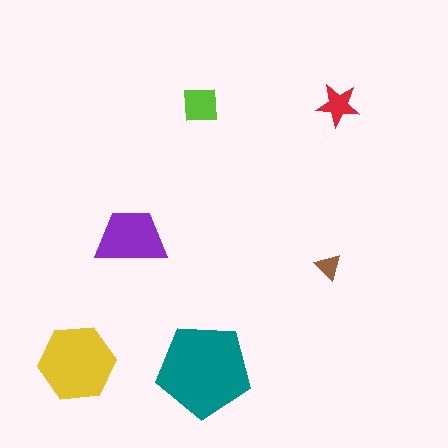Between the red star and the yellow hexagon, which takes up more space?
The yellow hexagon.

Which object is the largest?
The teal pentagon.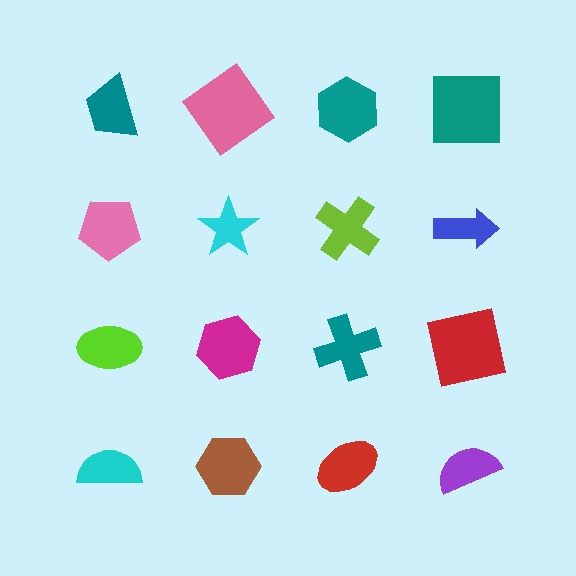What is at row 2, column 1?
A pink pentagon.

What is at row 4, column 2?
A brown hexagon.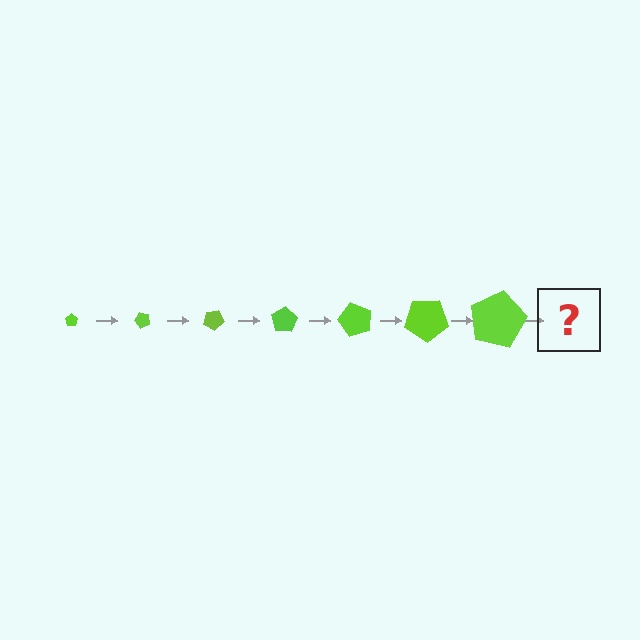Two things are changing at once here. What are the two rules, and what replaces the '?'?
The two rules are that the pentagon grows larger each step and it rotates 50 degrees each step. The '?' should be a pentagon, larger than the previous one and rotated 350 degrees from the start.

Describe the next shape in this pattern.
It should be a pentagon, larger than the previous one and rotated 350 degrees from the start.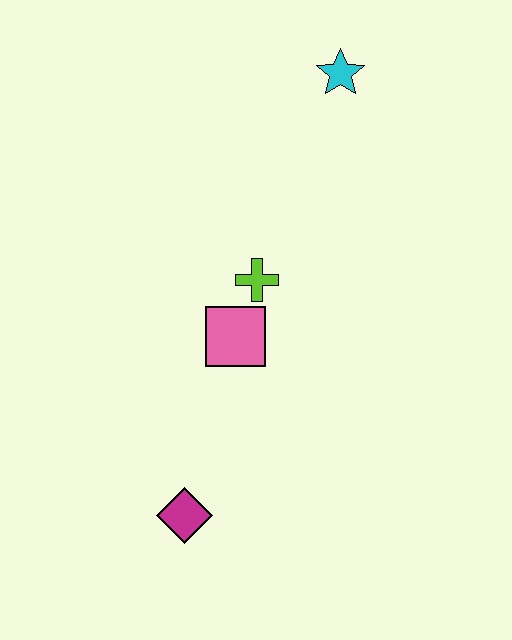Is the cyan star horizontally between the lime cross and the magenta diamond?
No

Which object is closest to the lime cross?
The pink square is closest to the lime cross.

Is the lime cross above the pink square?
Yes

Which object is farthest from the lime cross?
The magenta diamond is farthest from the lime cross.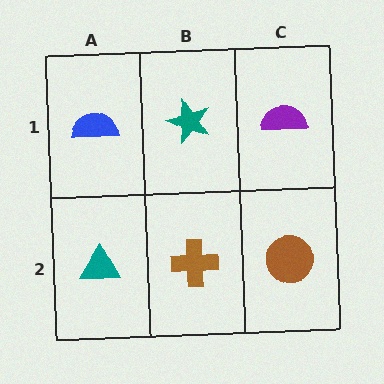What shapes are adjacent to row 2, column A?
A blue semicircle (row 1, column A), a brown cross (row 2, column B).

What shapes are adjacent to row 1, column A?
A teal triangle (row 2, column A), a teal star (row 1, column B).